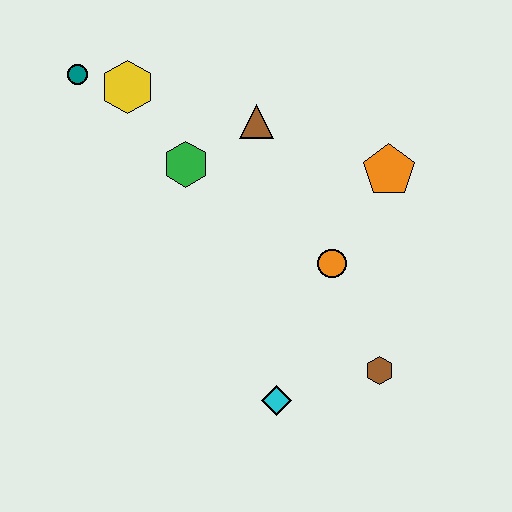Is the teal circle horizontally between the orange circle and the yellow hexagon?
No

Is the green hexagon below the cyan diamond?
No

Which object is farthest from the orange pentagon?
The teal circle is farthest from the orange pentagon.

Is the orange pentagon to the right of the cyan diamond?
Yes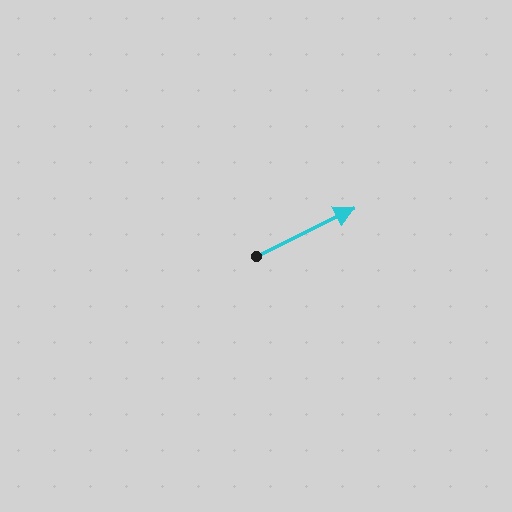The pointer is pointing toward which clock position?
Roughly 2 o'clock.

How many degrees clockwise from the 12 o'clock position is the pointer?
Approximately 63 degrees.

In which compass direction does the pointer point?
Northeast.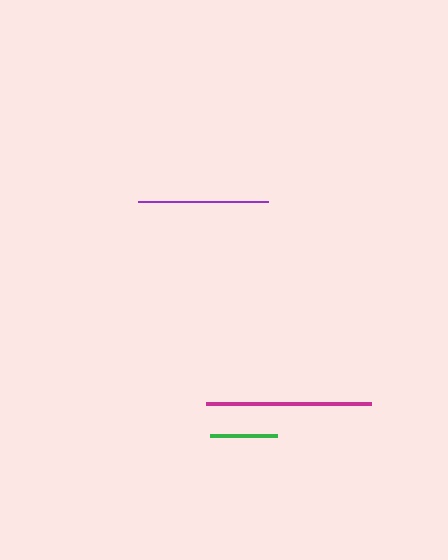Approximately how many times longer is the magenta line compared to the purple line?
The magenta line is approximately 1.3 times the length of the purple line.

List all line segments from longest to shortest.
From longest to shortest: magenta, purple, green.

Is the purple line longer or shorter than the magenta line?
The magenta line is longer than the purple line.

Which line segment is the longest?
The magenta line is the longest at approximately 165 pixels.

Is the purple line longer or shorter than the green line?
The purple line is longer than the green line.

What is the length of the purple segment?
The purple segment is approximately 130 pixels long.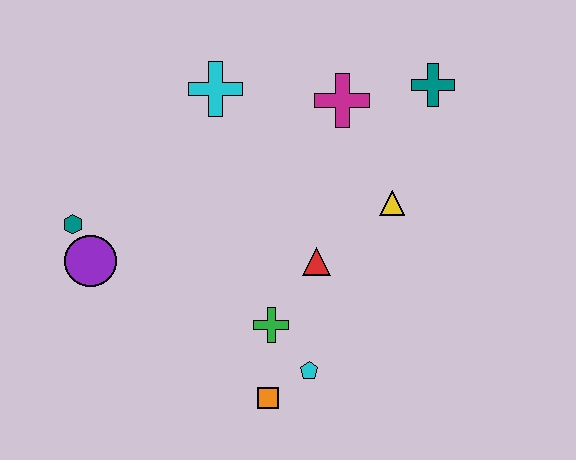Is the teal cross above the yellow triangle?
Yes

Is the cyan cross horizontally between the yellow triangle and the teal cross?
No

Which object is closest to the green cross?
The cyan pentagon is closest to the green cross.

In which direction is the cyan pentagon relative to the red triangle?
The cyan pentagon is below the red triangle.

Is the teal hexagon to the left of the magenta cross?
Yes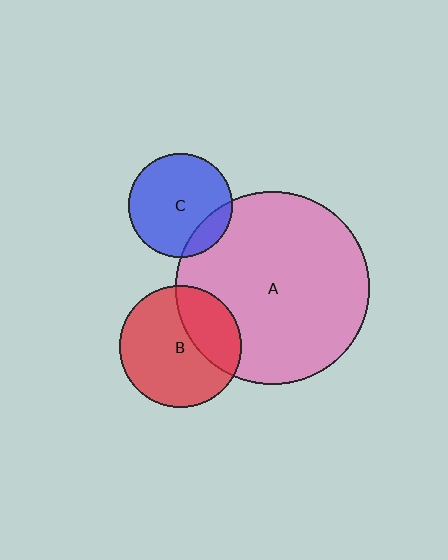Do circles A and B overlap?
Yes.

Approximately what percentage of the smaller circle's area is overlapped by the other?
Approximately 30%.